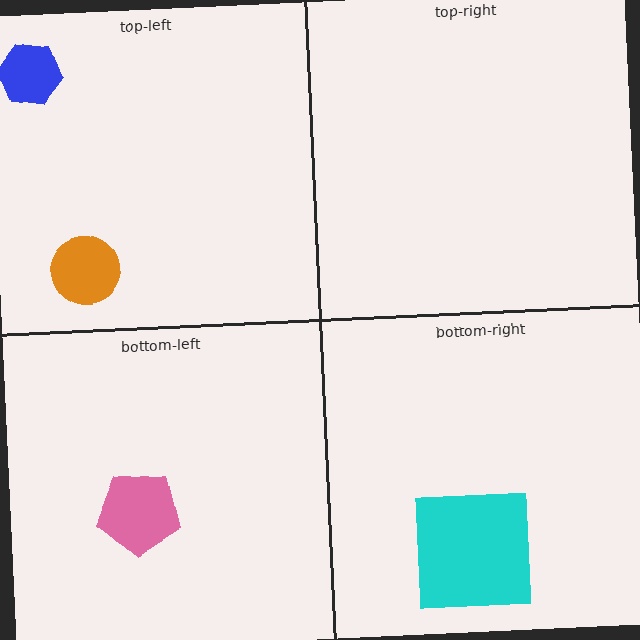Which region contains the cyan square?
The bottom-right region.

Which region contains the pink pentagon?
The bottom-left region.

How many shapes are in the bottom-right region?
1.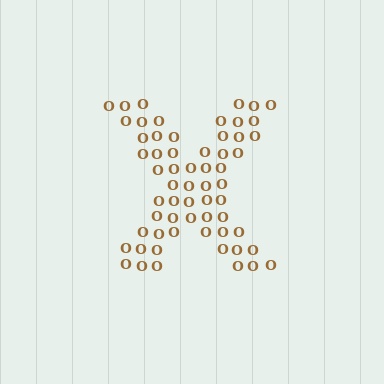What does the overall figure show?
The overall figure shows the letter X.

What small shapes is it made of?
It is made of small letter O's.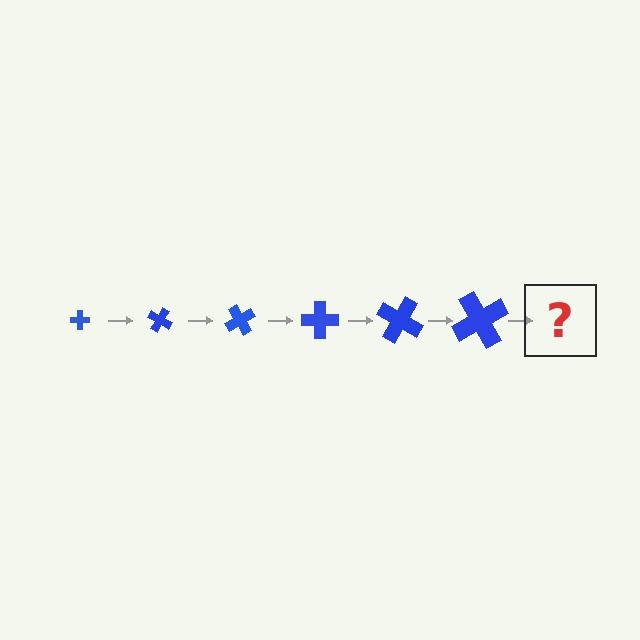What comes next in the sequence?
The next element should be a cross, larger than the previous one and rotated 180 degrees from the start.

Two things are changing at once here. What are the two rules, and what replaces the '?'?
The two rules are that the cross grows larger each step and it rotates 30 degrees each step. The '?' should be a cross, larger than the previous one and rotated 180 degrees from the start.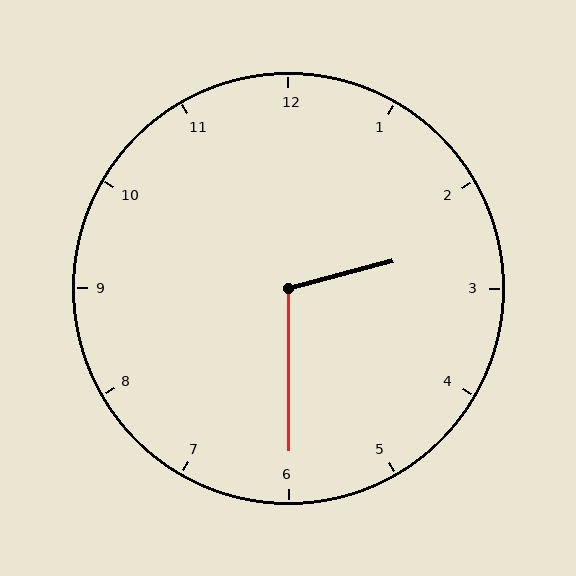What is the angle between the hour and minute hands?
Approximately 105 degrees.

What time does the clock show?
2:30.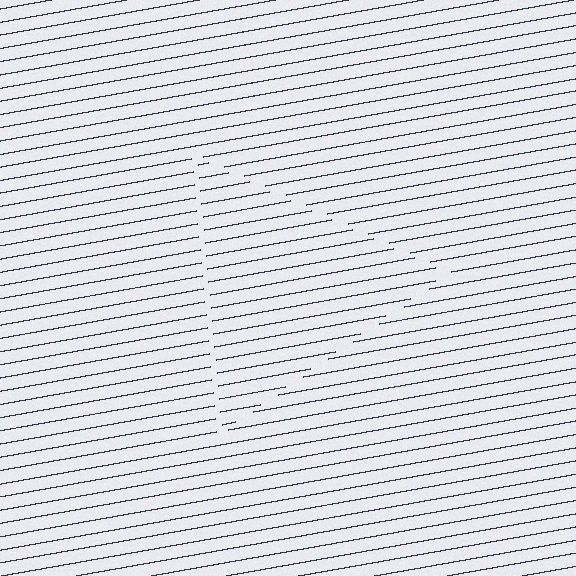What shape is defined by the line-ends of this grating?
An illusory triangle. The interior of the shape contains the same grating, shifted by half a period — the contour is defined by the phase discontinuity where line-ends from the inner and outer gratings abut.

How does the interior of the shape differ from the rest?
The interior of the shape contains the same grating, shifted by half a period — the contour is defined by the phase discontinuity where line-ends from the inner and outer gratings abut.